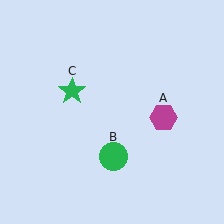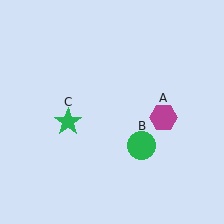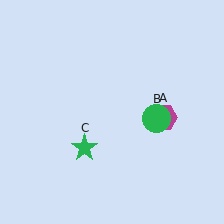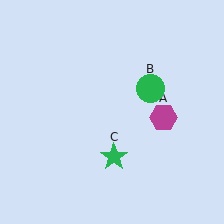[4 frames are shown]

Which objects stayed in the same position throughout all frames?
Magenta hexagon (object A) remained stationary.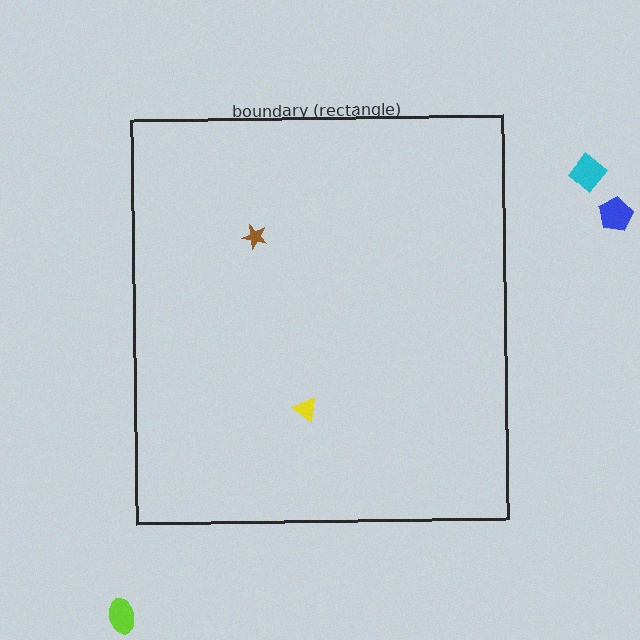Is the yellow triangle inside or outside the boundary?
Inside.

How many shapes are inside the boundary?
2 inside, 3 outside.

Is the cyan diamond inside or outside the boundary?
Outside.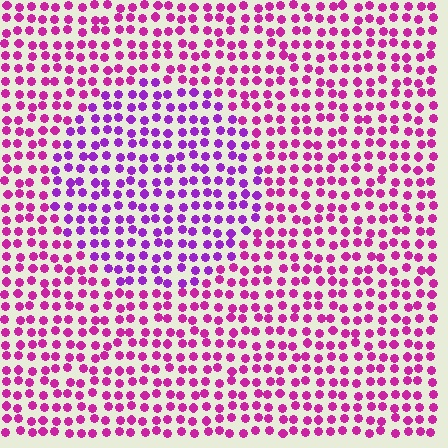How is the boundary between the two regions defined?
The boundary is defined purely by a slight shift in hue (about 31 degrees). Spacing, size, and orientation are identical on both sides.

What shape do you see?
I see a circle.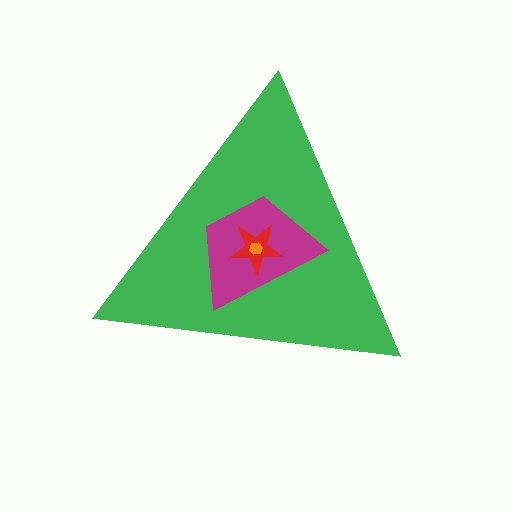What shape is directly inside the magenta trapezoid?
The red star.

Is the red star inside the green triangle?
Yes.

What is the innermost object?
The orange hexagon.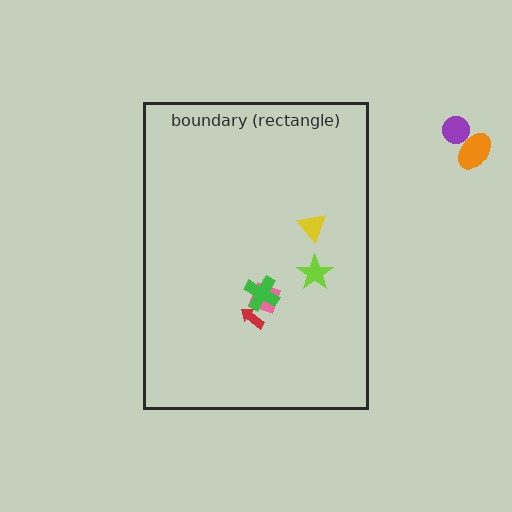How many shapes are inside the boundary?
5 inside, 2 outside.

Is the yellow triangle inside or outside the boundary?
Inside.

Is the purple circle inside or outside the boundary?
Outside.